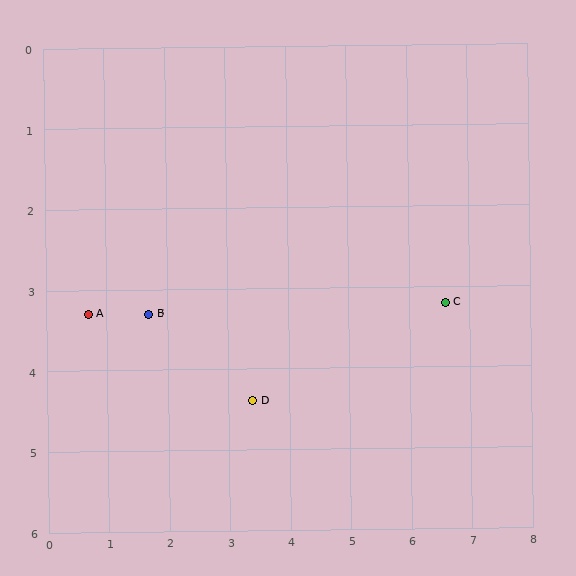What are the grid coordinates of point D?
Point D is at approximately (3.4, 4.4).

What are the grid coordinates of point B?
Point B is at approximately (1.7, 3.3).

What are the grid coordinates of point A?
Point A is at approximately (0.7, 3.3).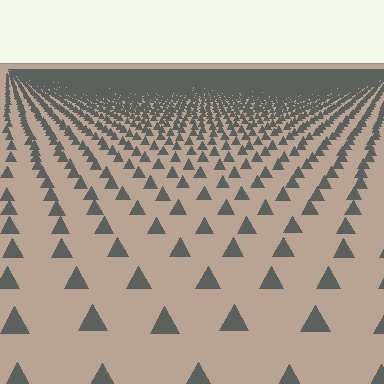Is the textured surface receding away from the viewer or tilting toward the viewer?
The surface is receding away from the viewer. Texture elements get smaller and denser toward the top.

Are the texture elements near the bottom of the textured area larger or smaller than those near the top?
Larger. Near the bottom, elements are closer to the viewer and appear at a bigger on-screen size.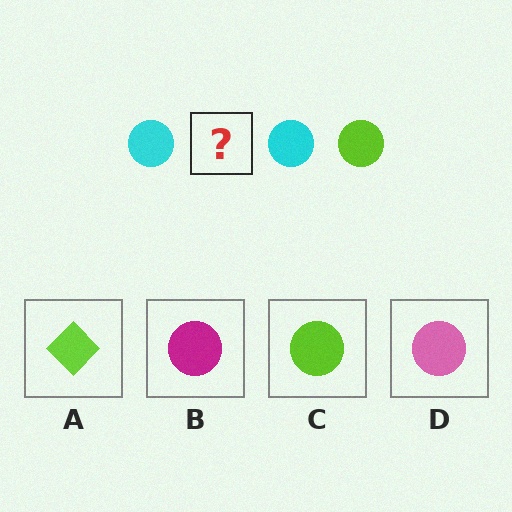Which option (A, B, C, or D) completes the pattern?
C.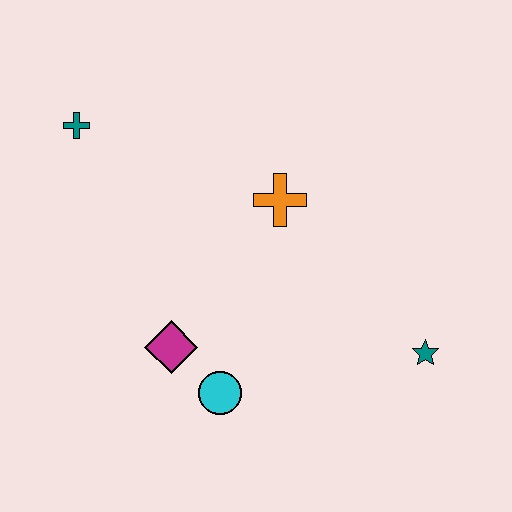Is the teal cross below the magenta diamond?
No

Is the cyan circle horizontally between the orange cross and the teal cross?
Yes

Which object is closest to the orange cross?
The magenta diamond is closest to the orange cross.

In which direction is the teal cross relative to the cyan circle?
The teal cross is above the cyan circle.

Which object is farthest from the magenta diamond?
The teal star is farthest from the magenta diamond.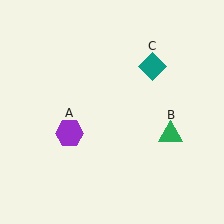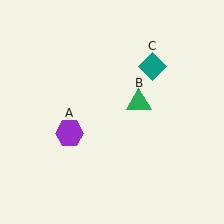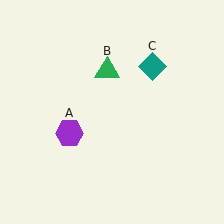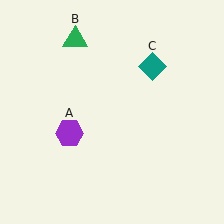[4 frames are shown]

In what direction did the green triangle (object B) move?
The green triangle (object B) moved up and to the left.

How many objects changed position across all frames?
1 object changed position: green triangle (object B).